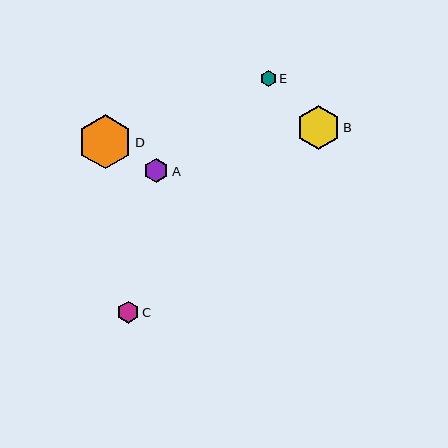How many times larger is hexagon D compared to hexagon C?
Hexagon D is approximately 2.5 times the size of hexagon C.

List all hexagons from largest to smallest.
From largest to smallest: D, B, A, C, E.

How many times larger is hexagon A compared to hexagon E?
Hexagon A is approximately 1.6 times the size of hexagon E.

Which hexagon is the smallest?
Hexagon E is the smallest with a size of approximately 16 pixels.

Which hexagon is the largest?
Hexagon D is the largest with a size of approximately 54 pixels.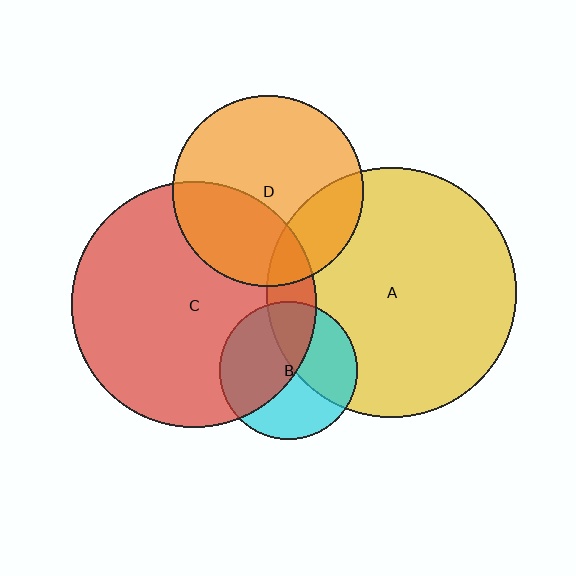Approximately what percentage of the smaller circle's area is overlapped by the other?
Approximately 35%.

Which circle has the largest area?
Circle A (yellow).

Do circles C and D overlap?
Yes.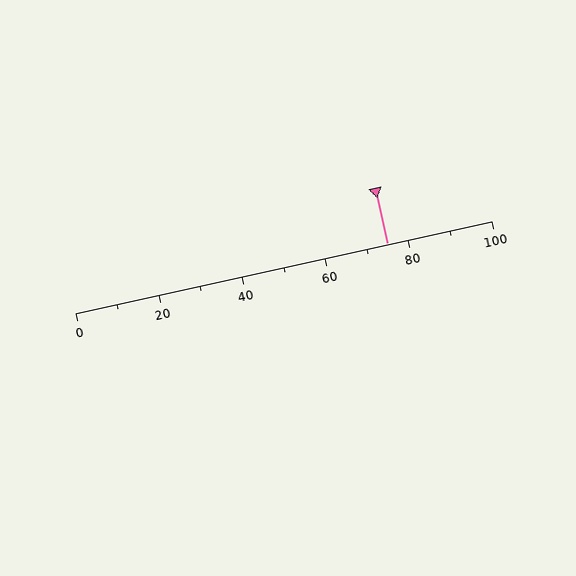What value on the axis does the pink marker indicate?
The marker indicates approximately 75.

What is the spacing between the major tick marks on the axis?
The major ticks are spaced 20 apart.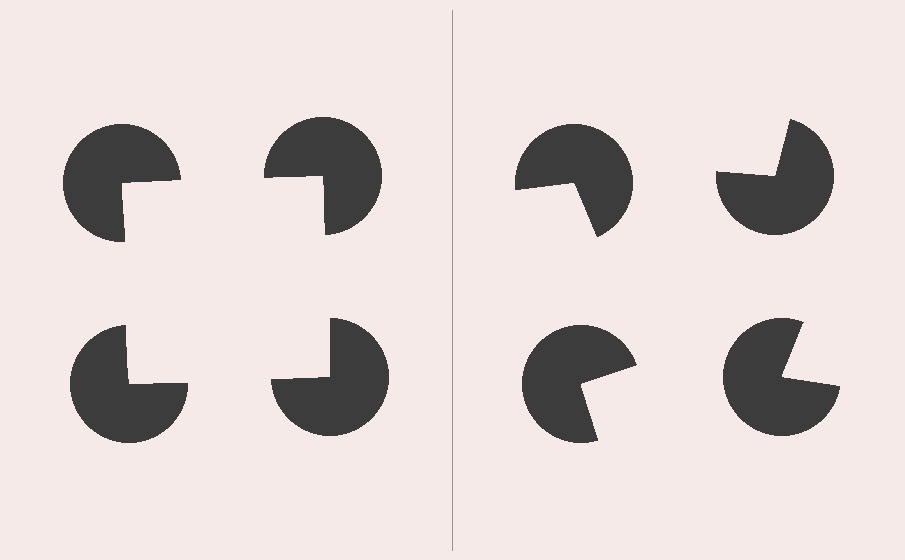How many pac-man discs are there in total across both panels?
8 — 4 on each side.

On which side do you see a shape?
An illusory square appears on the left side. On the right side the wedge cuts are rotated, so no coherent shape forms.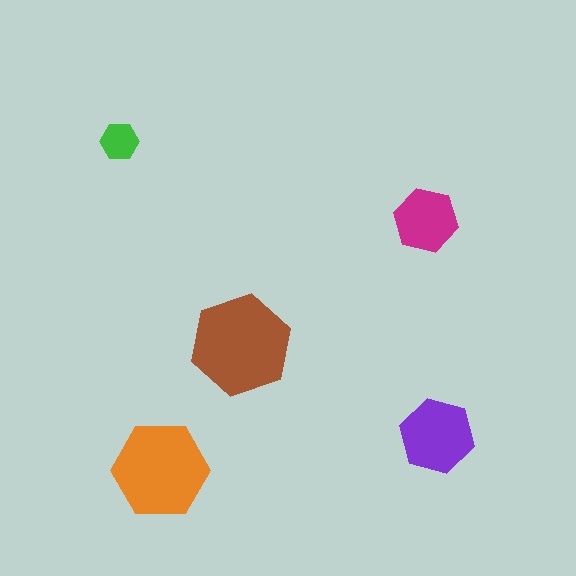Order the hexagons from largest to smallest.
the brown one, the orange one, the purple one, the magenta one, the green one.